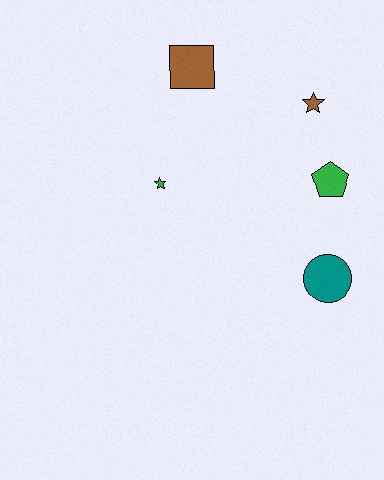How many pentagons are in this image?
There is 1 pentagon.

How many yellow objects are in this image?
There are no yellow objects.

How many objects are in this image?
There are 5 objects.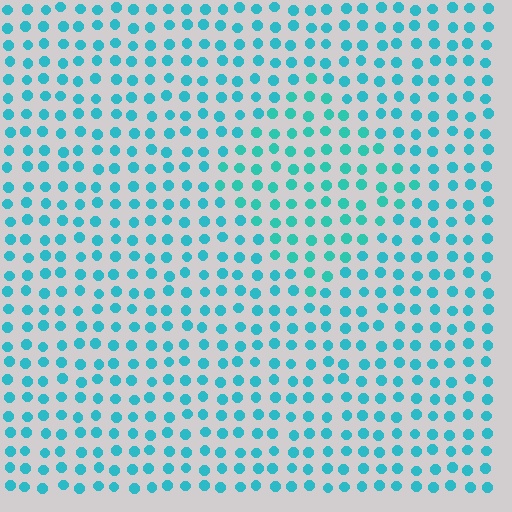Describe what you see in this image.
The image is filled with small cyan elements in a uniform arrangement. A diamond-shaped region is visible where the elements are tinted to a slightly different hue, forming a subtle color boundary.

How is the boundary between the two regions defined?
The boundary is defined purely by a slight shift in hue (about 15 degrees). Spacing, size, and orientation are identical on both sides.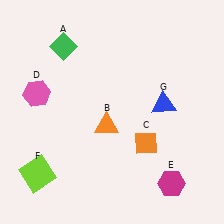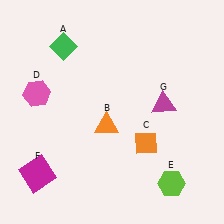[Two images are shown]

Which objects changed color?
E changed from magenta to lime. F changed from lime to magenta. G changed from blue to magenta.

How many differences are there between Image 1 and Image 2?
There are 3 differences between the two images.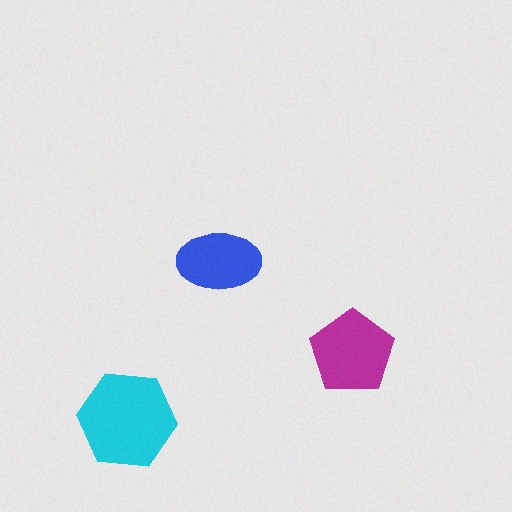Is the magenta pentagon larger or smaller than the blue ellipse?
Larger.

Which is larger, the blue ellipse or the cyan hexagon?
The cyan hexagon.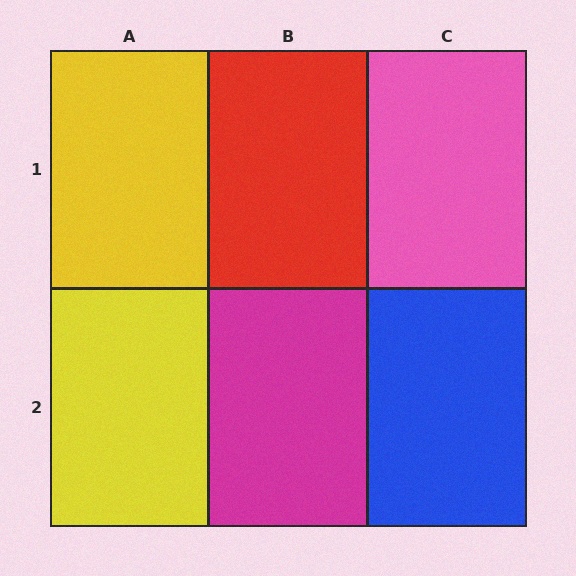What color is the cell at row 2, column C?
Blue.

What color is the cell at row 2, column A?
Yellow.